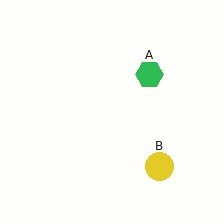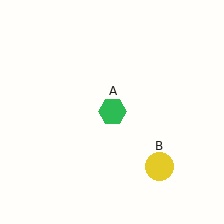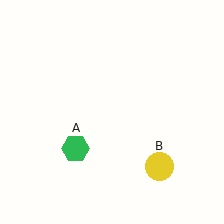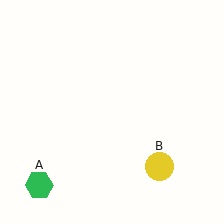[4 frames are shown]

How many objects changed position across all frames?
1 object changed position: green hexagon (object A).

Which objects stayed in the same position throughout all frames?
Yellow circle (object B) remained stationary.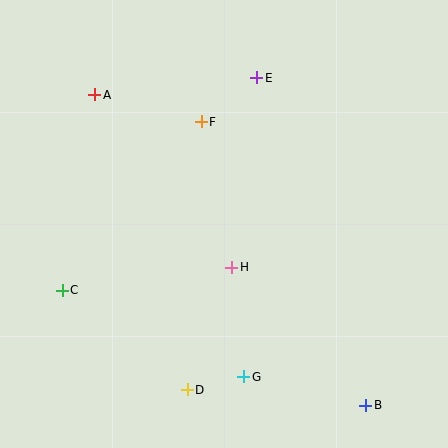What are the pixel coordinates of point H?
Point H is at (232, 267).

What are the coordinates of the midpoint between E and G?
The midpoint between E and G is at (250, 227).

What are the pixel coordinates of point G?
Point G is at (244, 377).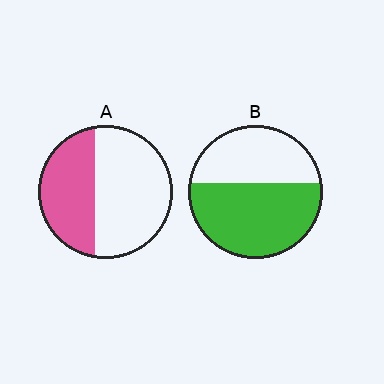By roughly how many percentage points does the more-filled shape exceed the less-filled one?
By roughly 20 percentage points (B over A).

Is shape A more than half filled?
No.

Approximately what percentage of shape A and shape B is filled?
A is approximately 40% and B is approximately 60%.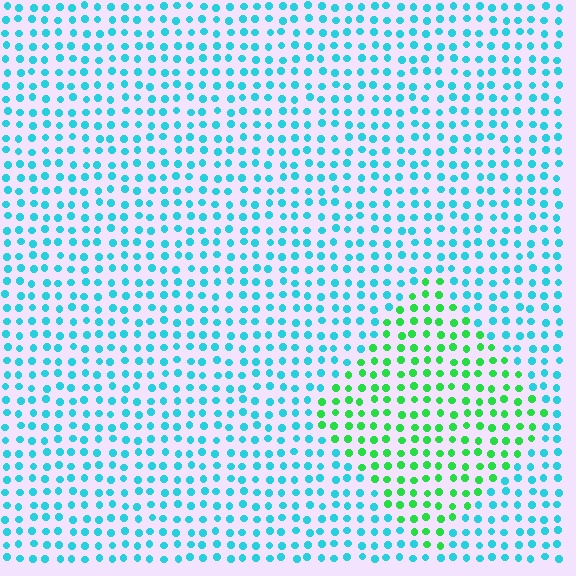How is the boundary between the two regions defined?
The boundary is defined purely by a slight shift in hue (about 54 degrees). Spacing, size, and orientation are identical on both sides.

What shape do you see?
I see a diamond.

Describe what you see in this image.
The image is filled with small cyan elements in a uniform arrangement. A diamond-shaped region is visible where the elements are tinted to a slightly different hue, forming a subtle color boundary.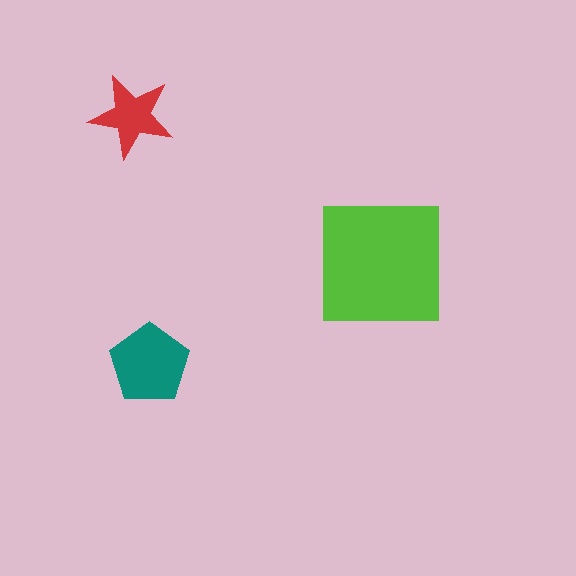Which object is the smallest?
The red star.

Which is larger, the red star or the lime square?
The lime square.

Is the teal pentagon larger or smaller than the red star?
Larger.